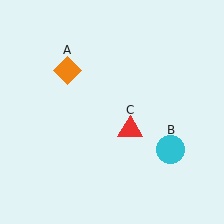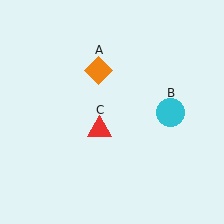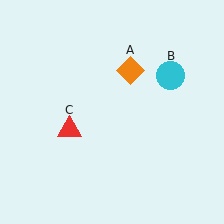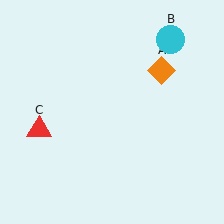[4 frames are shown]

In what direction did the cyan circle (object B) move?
The cyan circle (object B) moved up.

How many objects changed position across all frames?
3 objects changed position: orange diamond (object A), cyan circle (object B), red triangle (object C).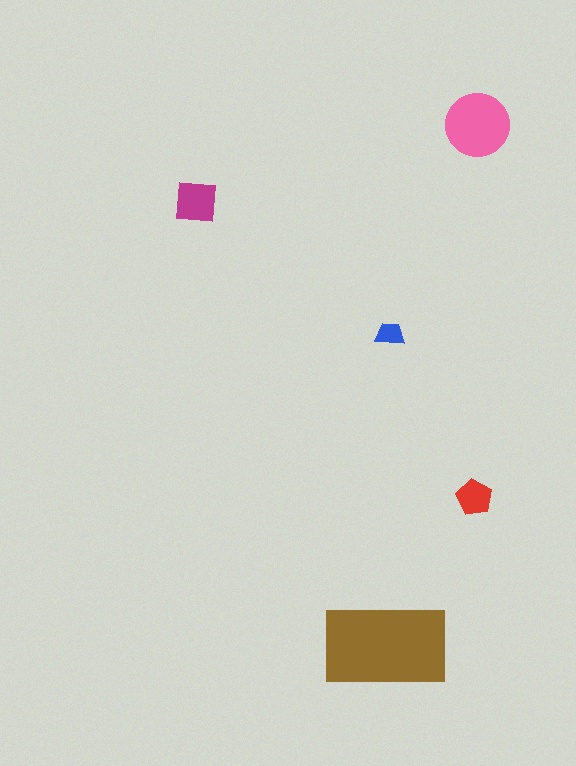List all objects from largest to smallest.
The brown rectangle, the pink circle, the magenta square, the red pentagon, the blue trapezoid.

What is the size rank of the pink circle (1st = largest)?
2nd.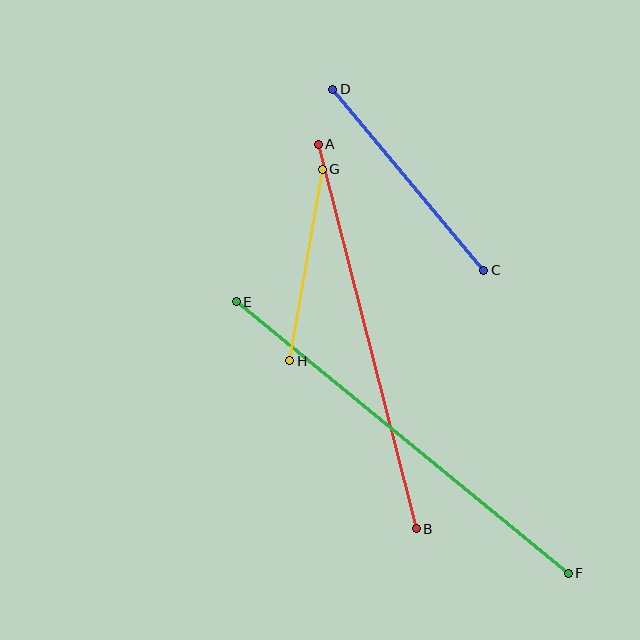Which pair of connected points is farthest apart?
Points E and F are farthest apart.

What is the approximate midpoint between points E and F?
The midpoint is at approximately (402, 437) pixels.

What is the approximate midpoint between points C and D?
The midpoint is at approximately (408, 180) pixels.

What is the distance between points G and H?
The distance is approximately 194 pixels.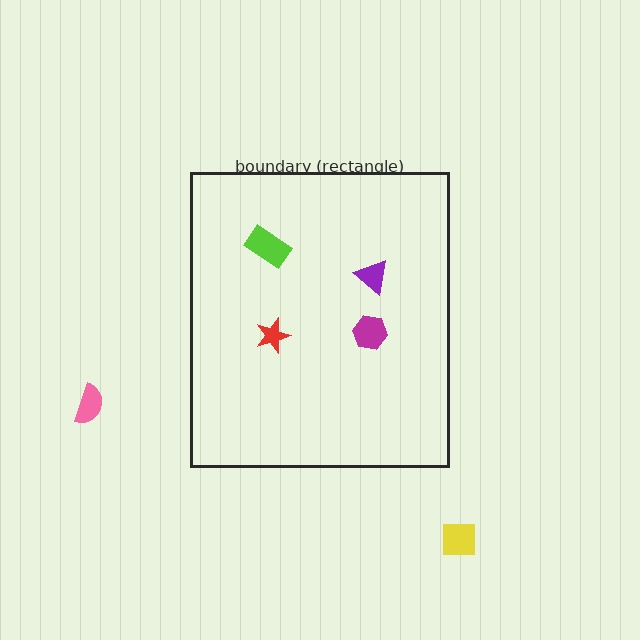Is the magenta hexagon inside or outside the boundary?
Inside.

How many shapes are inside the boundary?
4 inside, 2 outside.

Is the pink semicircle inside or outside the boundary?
Outside.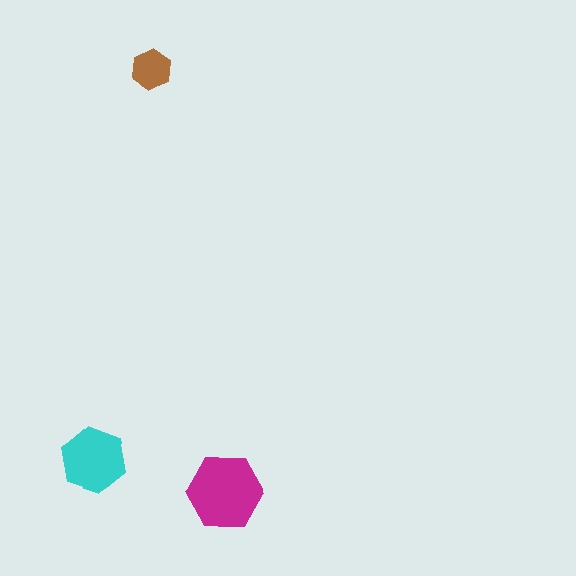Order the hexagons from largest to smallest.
the magenta one, the cyan one, the brown one.